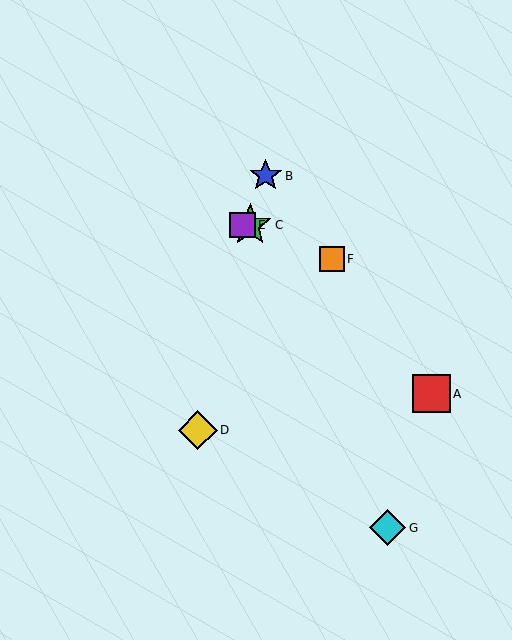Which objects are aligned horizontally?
Objects C, E are aligned horizontally.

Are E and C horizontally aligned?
Yes, both are at y≈225.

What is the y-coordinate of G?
Object G is at y≈528.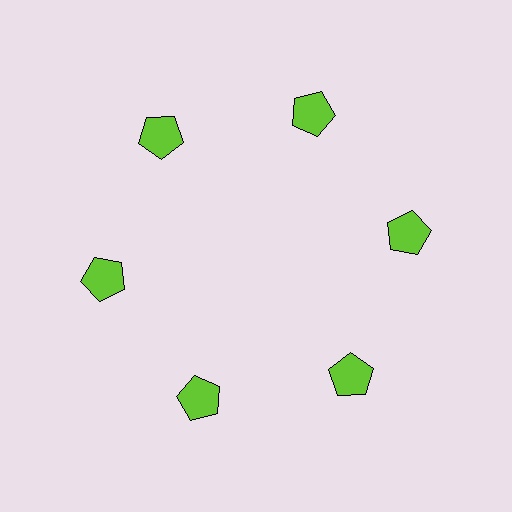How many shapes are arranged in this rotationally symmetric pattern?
There are 6 shapes, arranged in 6 groups of 1.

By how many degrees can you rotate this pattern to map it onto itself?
The pattern maps onto itself every 60 degrees of rotation.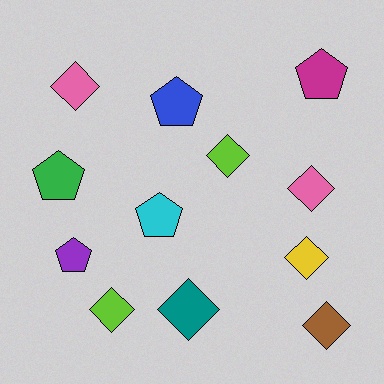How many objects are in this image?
There are 12 objects.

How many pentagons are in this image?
There are 5 pentagons.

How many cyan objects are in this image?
There is 1 cyan object.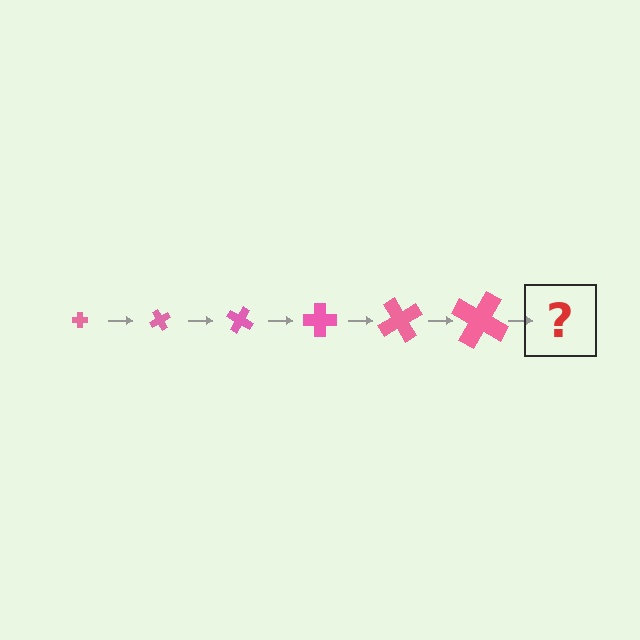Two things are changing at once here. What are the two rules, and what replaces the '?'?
The two rules are that the cross grows larger each step and it rotates 60 degrees each step. The '?' should be a cross, larger than the previous one and rotated 360 degrees from the start.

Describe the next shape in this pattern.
It should be a cross, larger than the previous one and rotated 360 degrees from the start.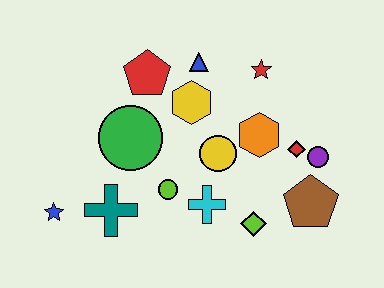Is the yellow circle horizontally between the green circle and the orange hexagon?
Yes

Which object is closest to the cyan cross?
The lime circle is closest to the cyan cross.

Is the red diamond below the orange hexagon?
Yes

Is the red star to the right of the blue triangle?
Yes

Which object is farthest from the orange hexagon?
The blue star is farthest from the orange hexagon.